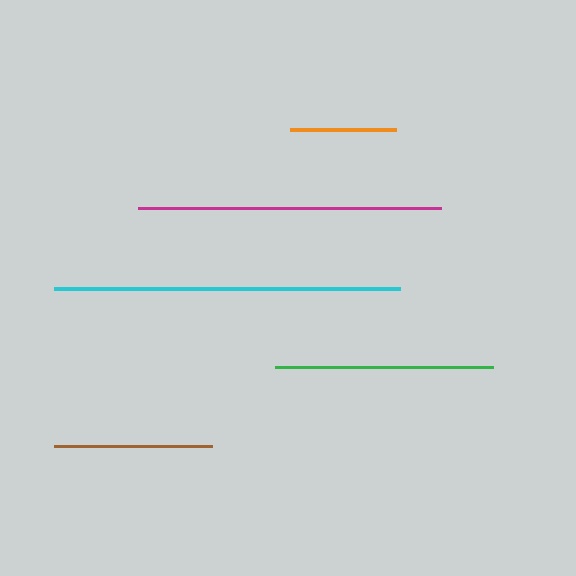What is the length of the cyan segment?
The cyan segment is approximately 347 pixels long.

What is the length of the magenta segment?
The magenta segment is approximately 303 pixels long.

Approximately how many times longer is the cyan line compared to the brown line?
The cyan line is approximately 2.2 times the length of the brown line.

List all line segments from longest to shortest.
From longest to shortest: cyan, magenta, green, brown, orange.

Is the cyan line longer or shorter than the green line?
The cyan line is longer than the green line.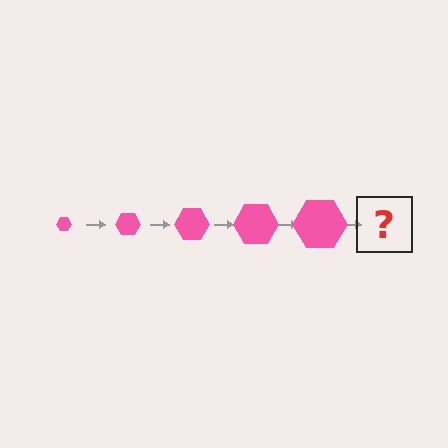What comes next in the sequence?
The next element should be a pink hexagon, larger than the previous one.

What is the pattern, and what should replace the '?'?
The pattern is that the hexagon gets progressively larger each step. The '?' should be a pink hexagon, larger than the previous one.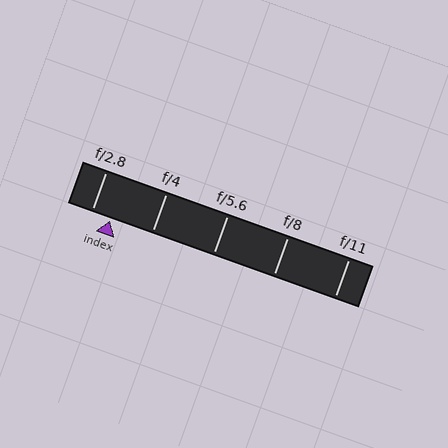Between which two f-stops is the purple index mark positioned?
The index mark is between f/2.8 and f/4.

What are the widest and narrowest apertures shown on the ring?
The widest aperture shown is f/2.8 and the narrowest is f/11.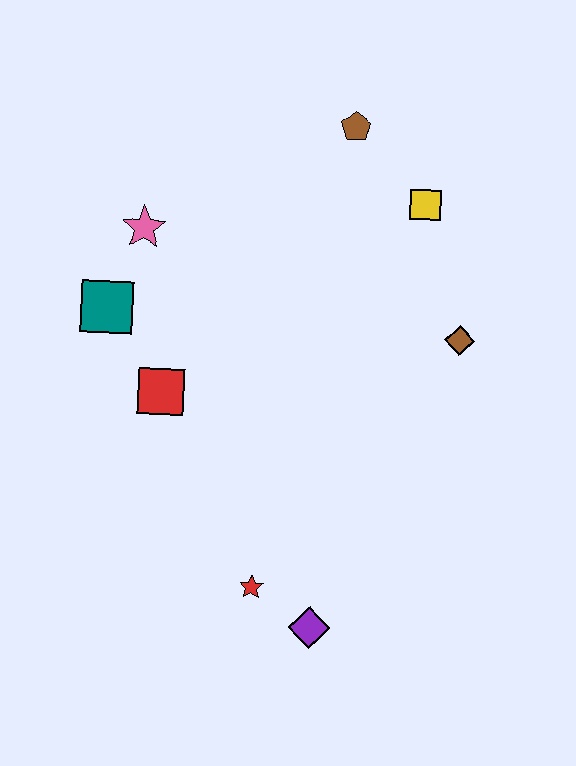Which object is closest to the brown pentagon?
The yellow square is closest to the brown pentagon.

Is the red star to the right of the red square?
Yes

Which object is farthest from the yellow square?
The purple diamond is farthest from the yellow square.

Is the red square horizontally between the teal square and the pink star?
No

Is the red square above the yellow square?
No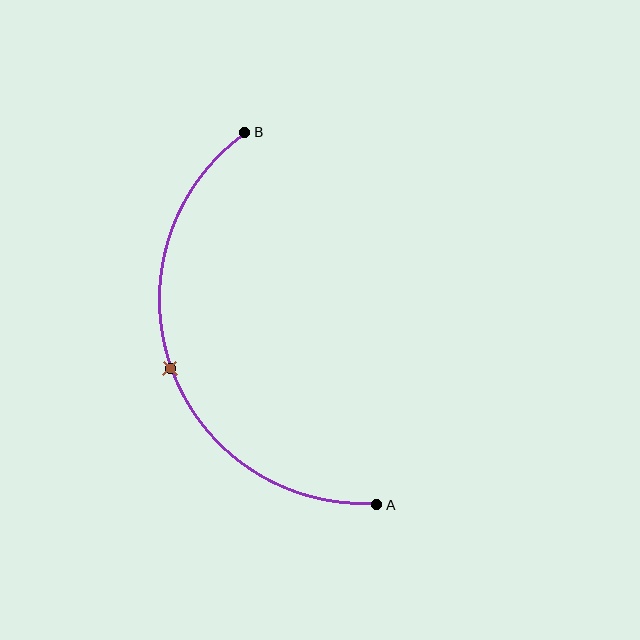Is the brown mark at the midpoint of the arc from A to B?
Yes. The brown mark lies on the arc at equal arc-length from both A and B — it is the arc midpoint.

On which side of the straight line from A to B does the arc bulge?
The arc bulges to the left of the straight line connecting A and B.